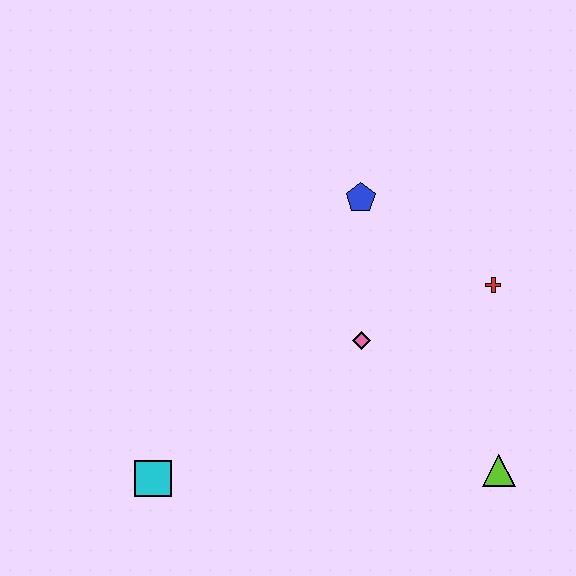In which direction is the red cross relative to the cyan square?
The red cross is to the right of the cyan square.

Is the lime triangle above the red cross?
No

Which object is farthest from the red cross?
The cyan square is farthest from the red cross.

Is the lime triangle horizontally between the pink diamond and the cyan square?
No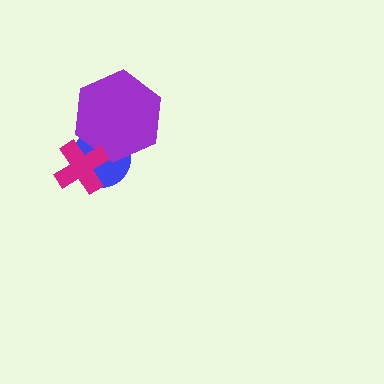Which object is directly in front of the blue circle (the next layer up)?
The purple hexagon is directly in front of the blue circle.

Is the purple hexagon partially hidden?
Yes, it is partially covered by another shape.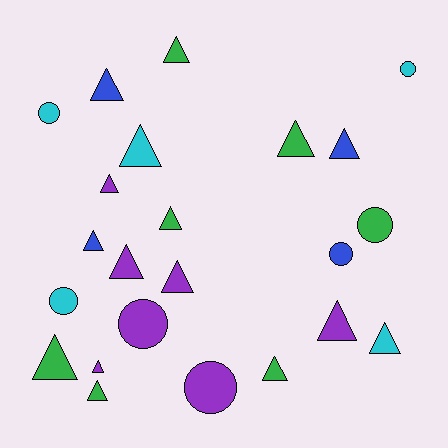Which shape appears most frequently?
Triangle, with 16 objects.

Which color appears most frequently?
Green, with 7 objects.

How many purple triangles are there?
There are 5 purple triangles.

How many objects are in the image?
There are 23 objects.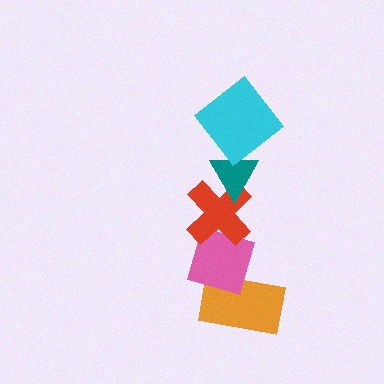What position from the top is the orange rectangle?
The orange rectangle is 5th from the top.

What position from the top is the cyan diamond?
The cyan diamond is 1st from the top.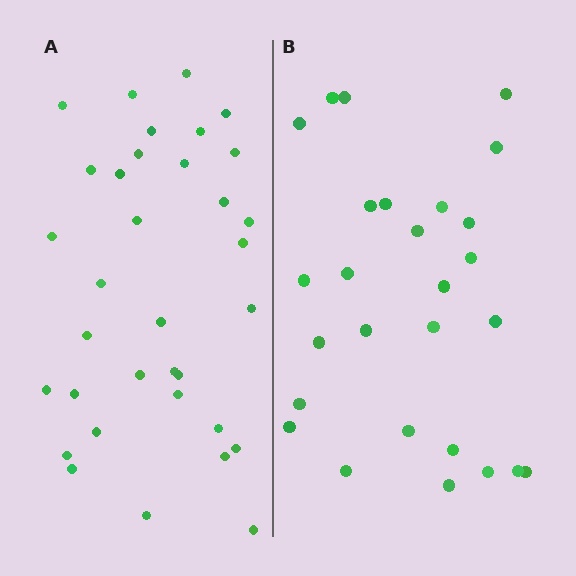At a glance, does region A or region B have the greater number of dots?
Region A (the left region) has more dots.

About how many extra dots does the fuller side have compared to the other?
Region A has roughly 8 or so more dots than region B.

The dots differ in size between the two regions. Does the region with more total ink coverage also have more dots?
No. Region B has more total ink coverage because its dots are larger, but region A actually contains more individual dots. Total area can be misleading — the number of items is what matters here.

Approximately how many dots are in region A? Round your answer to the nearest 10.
About 30 dots. (The exact count is 34, which rounds to 30.)